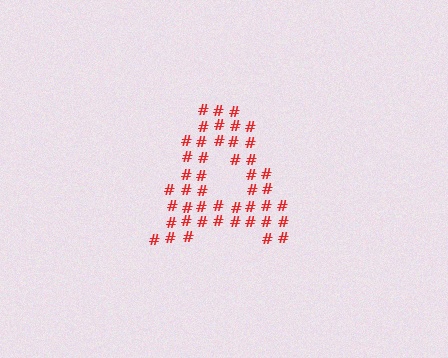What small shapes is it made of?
It is made of small hash symbols.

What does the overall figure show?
The overall figure shows the letter A.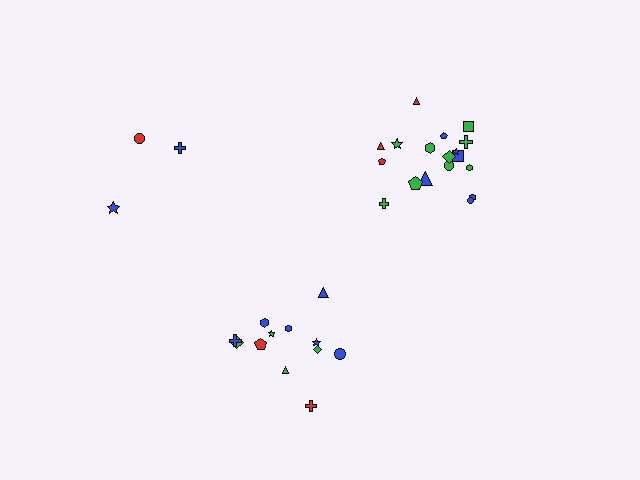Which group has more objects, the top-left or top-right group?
The top-right group.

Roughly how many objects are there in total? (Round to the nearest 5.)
Roughly 35 objects in total.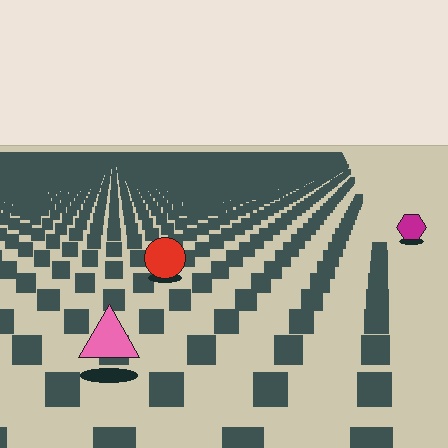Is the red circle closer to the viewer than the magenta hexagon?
Yes. The red circle is closer — you can tell from the texture gradient: the ground texture is coarser near it.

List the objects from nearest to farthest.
From nearest to farthest: the pink triangle, the red circle, the magenta hexagon.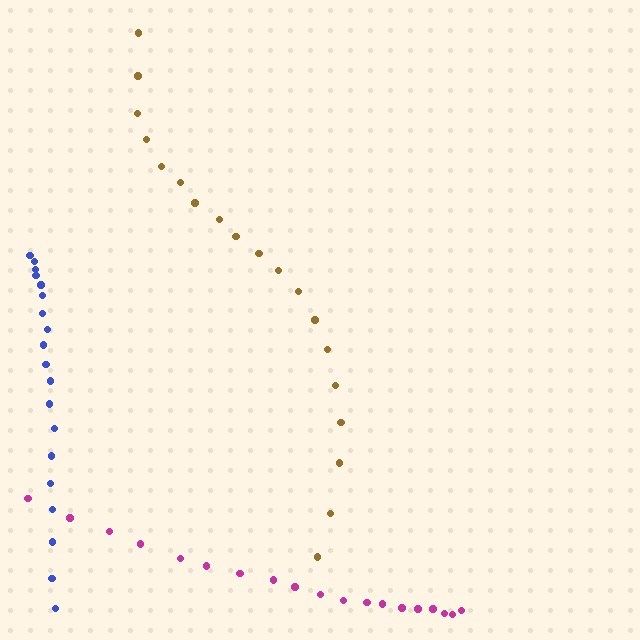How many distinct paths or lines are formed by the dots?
There are 3 distinct paths.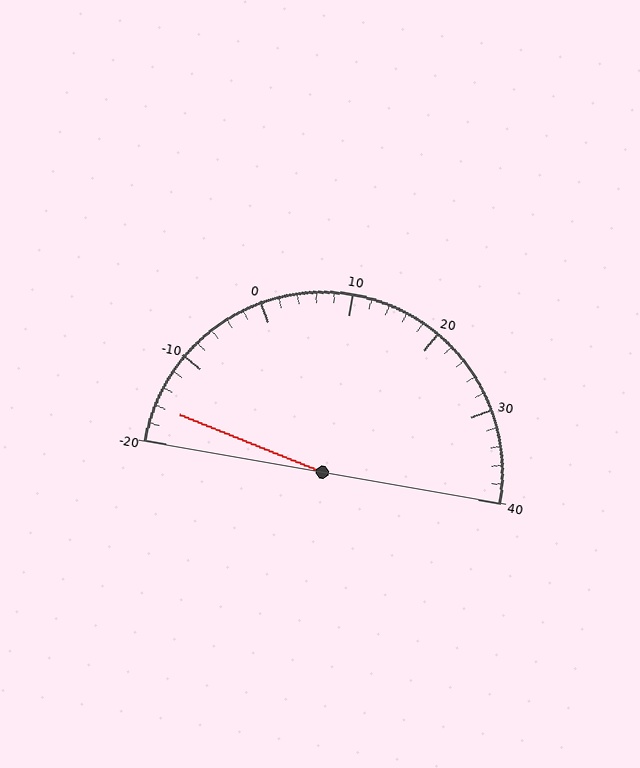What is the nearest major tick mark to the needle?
The nearest major tick mark is -20.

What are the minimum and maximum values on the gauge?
The gauge ranges from -20 to 40.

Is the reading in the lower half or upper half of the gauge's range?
The reading is in the lower half of the range (-20 to 40).